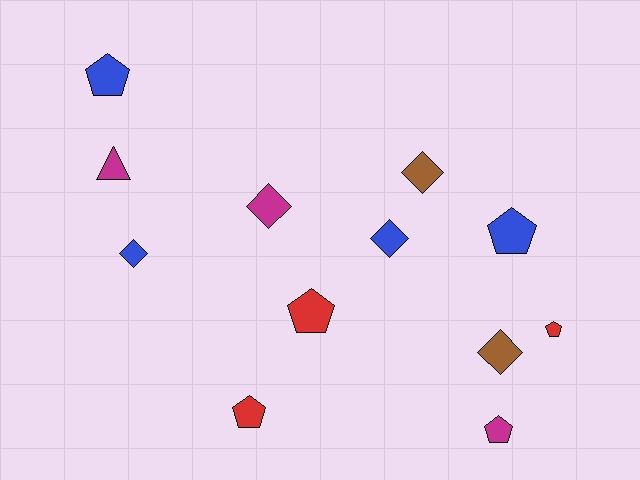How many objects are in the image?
There are 12 objects.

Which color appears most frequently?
Blue, with 4 objects.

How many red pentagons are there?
There are 3 red pentagons.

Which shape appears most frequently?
Pentagon, with 6 objects.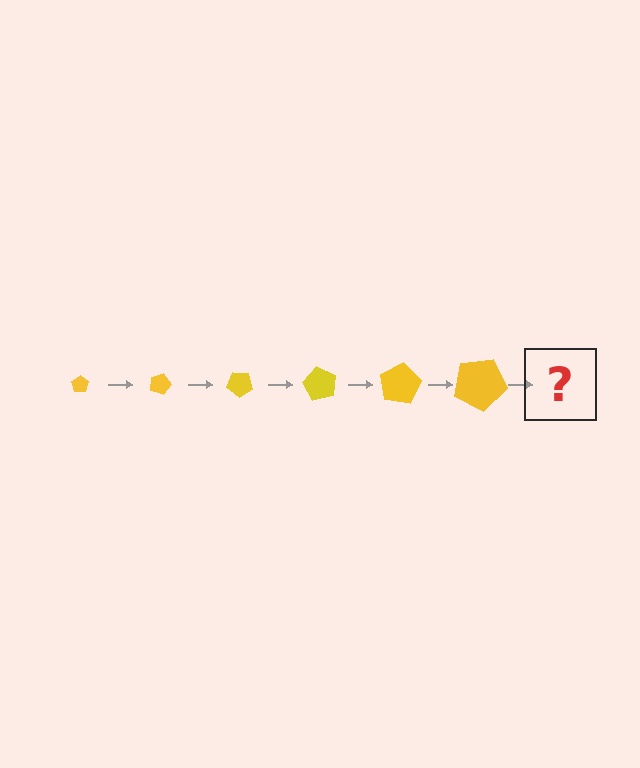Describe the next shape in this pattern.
It should be a pentagon, larger than the previous one and rotated 120 degrees from the start.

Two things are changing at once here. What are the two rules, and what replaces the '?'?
The two rules are that the pentagon grows larger each step and it rotates 20 degrees each step. The '?' should be a pentagon, larger than the previous one and rotated 120 degrees from the start.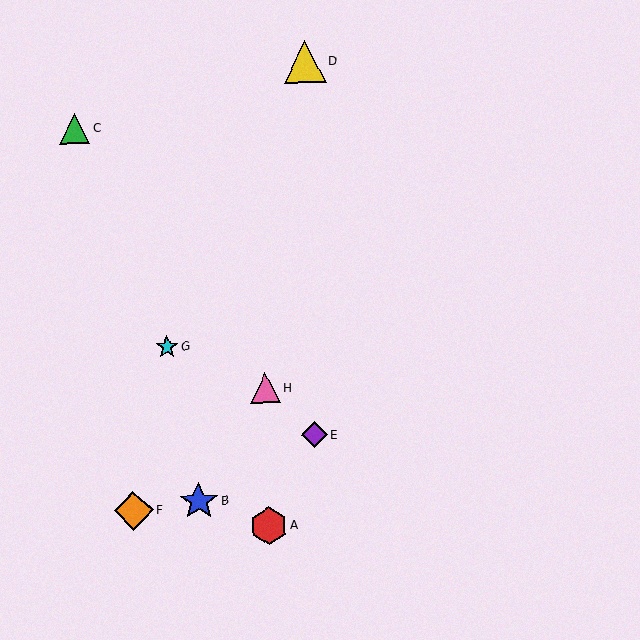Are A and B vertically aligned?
No, A is at x≈269 and B is at x≈199.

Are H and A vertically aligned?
Yes, both are at x≈265.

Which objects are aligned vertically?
Objects A, H are aligned vertically.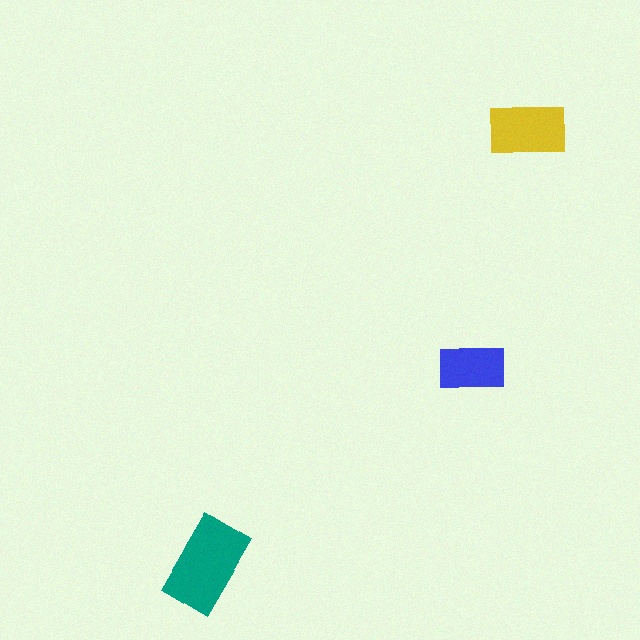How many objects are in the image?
There are 3 objects in the image.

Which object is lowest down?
The teal rectangle is bottommost.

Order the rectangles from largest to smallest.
the teal one, the yellow one, the blue one.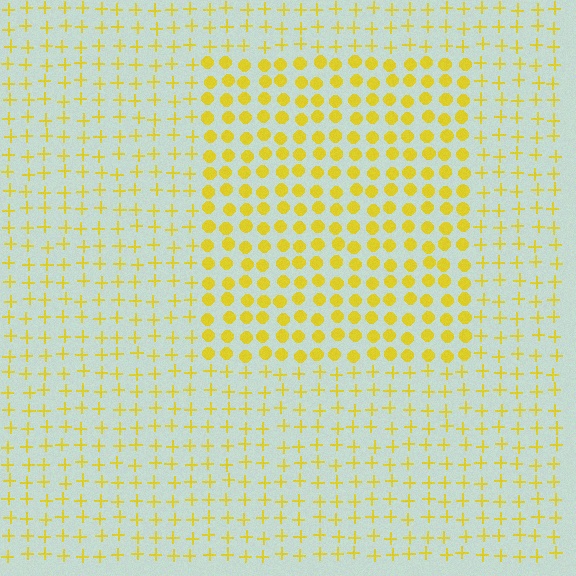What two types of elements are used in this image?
The image uses circles inside the rectangle region and plus signs outside it.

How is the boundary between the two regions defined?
The boundary is defined by a change in element shape: circles inside vs. plus signs outside. All elements share the same color and spacing.